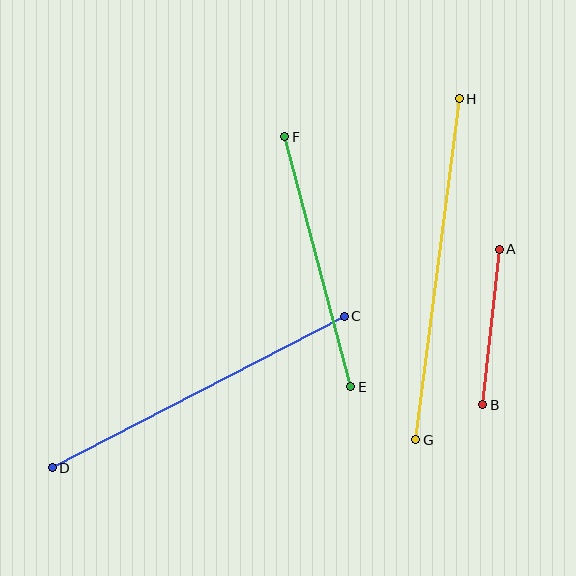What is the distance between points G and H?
The distance is approximately 344 pixels.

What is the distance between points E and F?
The distance is approximately 259 pixels.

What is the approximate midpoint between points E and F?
The midpoint is at approximately (318, 262) pixels.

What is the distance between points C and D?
The distance is approximately 329 pixels.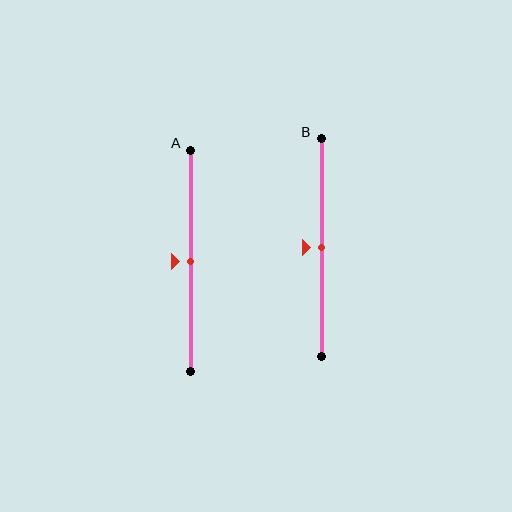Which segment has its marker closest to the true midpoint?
Segment A has its marker closest to the true midpoint.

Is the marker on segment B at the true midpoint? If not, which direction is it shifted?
Yes, the marker on segment B is at the true midpoint.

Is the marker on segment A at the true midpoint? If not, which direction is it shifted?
Yes, the marker on segment A is at the true midpoint.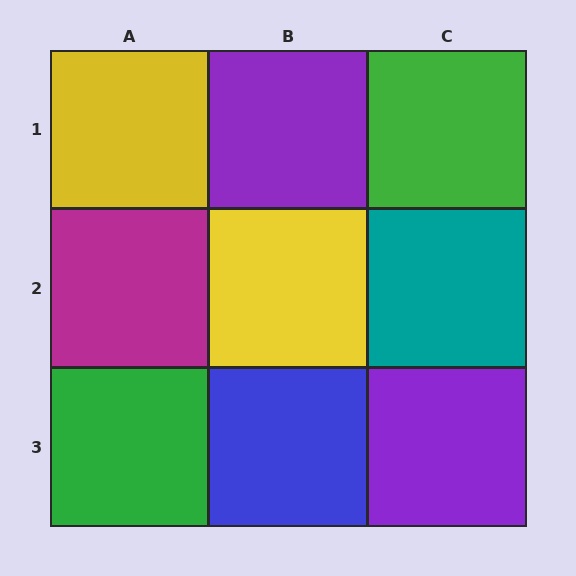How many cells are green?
2 cells are green.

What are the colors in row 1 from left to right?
Yellow, purple, green.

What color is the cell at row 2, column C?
Teal.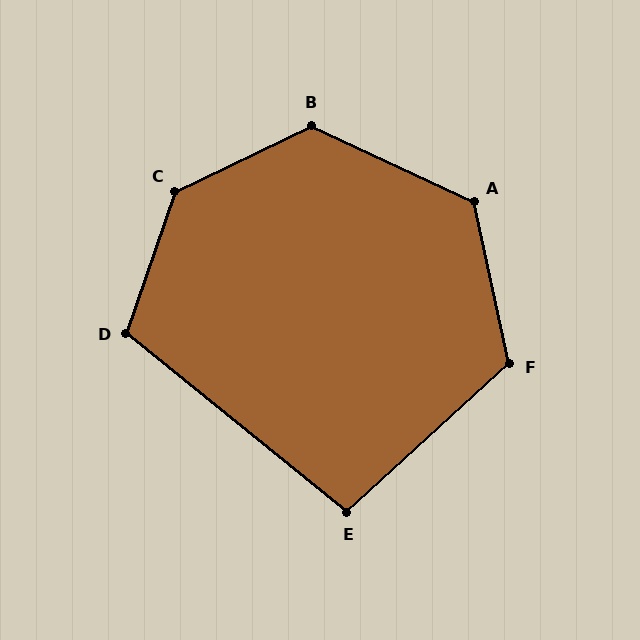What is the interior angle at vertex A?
Approximately 127 degrees (obtuse).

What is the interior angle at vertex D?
Approximately 110 degrees (obtuse).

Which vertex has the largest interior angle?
C, at approximately 134 degrees.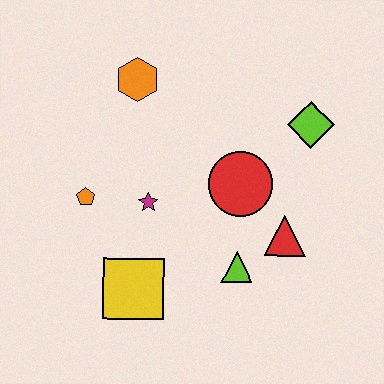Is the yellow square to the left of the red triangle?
Yes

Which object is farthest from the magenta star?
The lime diamond is farthest from the magenta star.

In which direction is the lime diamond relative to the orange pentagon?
The lime diamond is to the right of the orange pentagon.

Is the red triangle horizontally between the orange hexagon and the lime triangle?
No